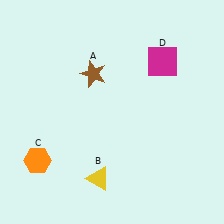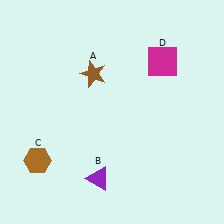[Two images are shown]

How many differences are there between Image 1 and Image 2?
There are 2 differences between the two images.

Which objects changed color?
B changed from yellow to purple. C changed from orange to brown.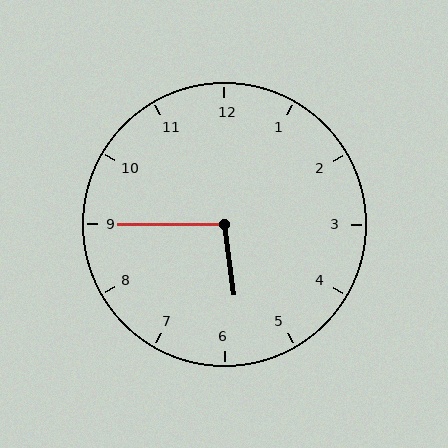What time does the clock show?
5:45.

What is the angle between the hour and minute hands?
Approximately 98 degrees.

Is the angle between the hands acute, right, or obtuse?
It is obtuse.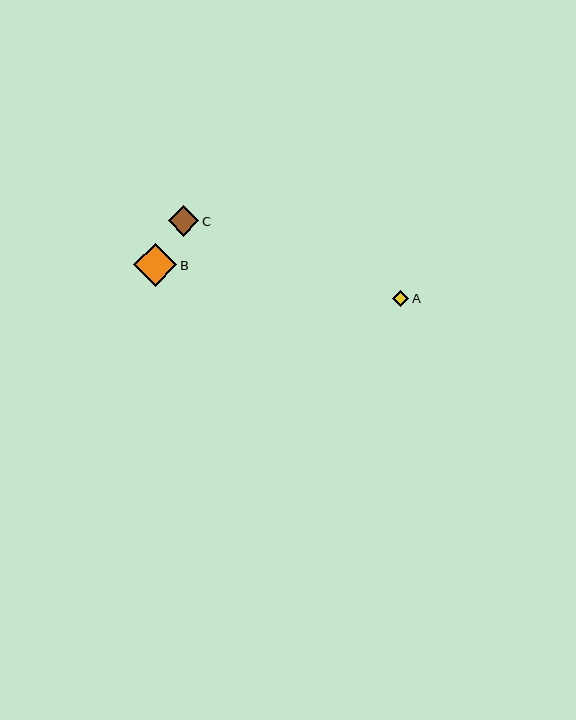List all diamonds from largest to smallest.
From largest to smallest: B, C, A.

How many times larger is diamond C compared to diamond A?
Diamond C is approximately 2.0 times the size of diamond A.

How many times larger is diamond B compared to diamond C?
Diamond B is approximately 1.4 times the size of diamond C.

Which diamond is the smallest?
Diamond A is the smallest with a size of approximately 16 pixels.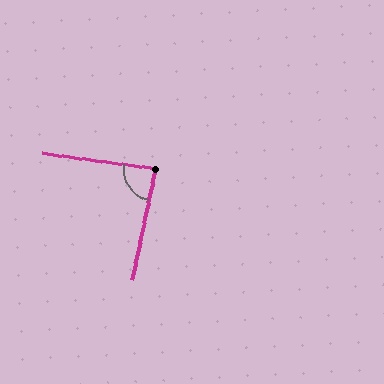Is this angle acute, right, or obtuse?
It is approximately a right angle.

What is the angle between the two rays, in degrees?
Approximately 86 degrees.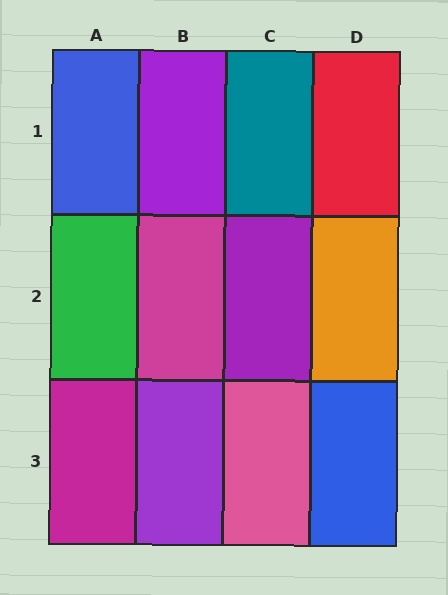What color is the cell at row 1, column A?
Blue.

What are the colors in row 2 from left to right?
Green, magenta, purple, orange.